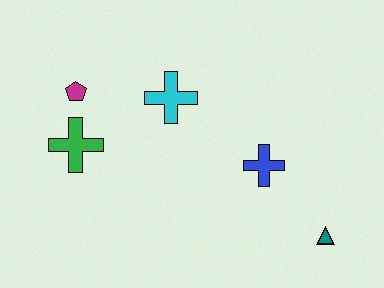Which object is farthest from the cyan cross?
The teal triangle is farthest from the cyan cross.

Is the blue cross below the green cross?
Yes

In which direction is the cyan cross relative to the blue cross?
The cyan cross is to the left of the blue cross.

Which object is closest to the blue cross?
The teal triangle is closest to the blue cross.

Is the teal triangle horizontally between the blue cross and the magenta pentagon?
No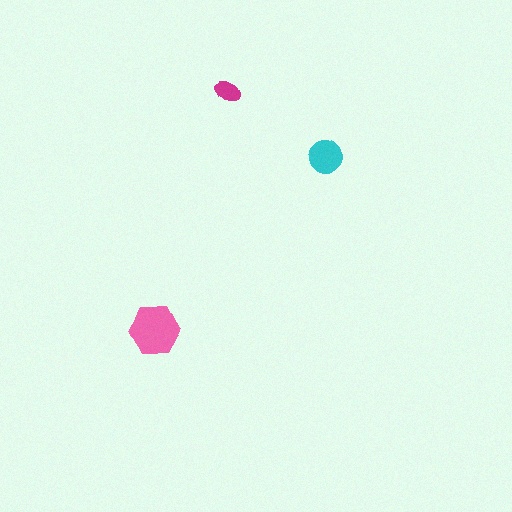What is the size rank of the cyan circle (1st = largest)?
2nd.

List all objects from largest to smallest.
The pink hexagon, the cyan circle, the magenta ellipse.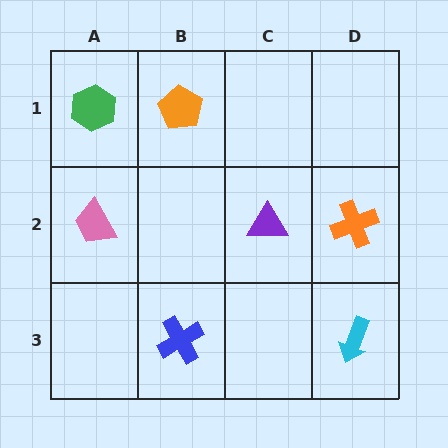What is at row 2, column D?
An orange cross.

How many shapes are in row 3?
2 shapes.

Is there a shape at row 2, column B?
No, that cell is empty.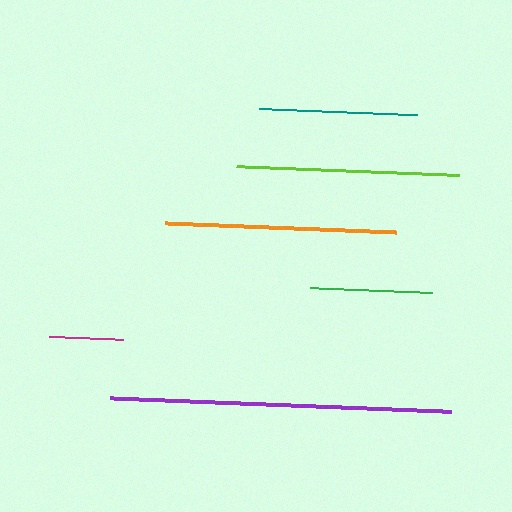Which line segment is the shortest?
The magenta line is the shortest at approximately 73 pixels.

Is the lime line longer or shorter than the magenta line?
The lime line is longer than the magenta line.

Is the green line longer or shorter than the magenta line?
The green line is longer than the magenta line.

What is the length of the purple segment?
The purple segment is approximately 341 pixels long.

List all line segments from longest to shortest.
From longest to shortest: purple, orange, lime, teal, green, magenta.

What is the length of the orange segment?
The orange segment is approximately 230 pixels long.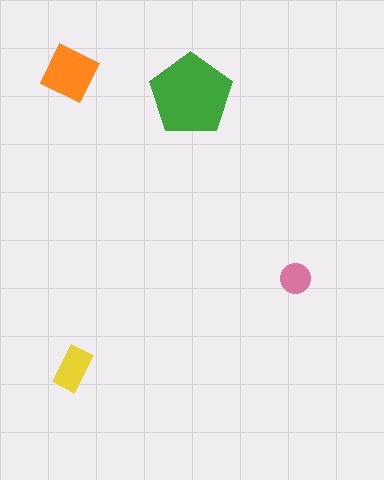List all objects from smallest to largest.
The pink circle, the yellow rectangle, the orange diamond, the green pentagon.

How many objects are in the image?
There are 4 objects in the image.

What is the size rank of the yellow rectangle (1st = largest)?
3rd.